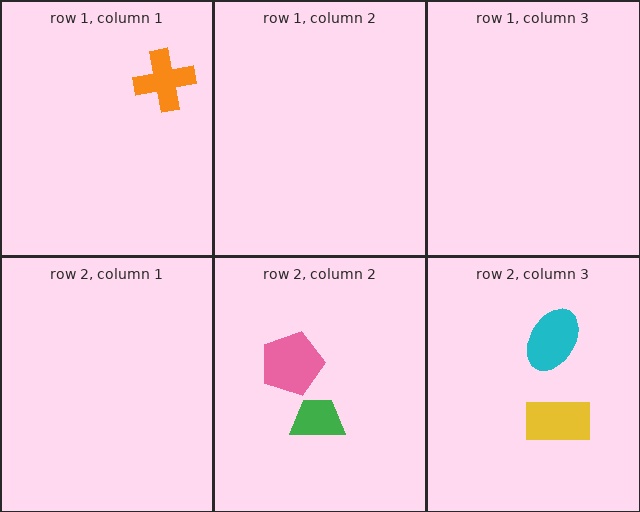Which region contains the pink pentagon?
The row 2, column 2 region.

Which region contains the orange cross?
The row 1, column 1 region.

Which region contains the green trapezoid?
The row 2, column 2 region.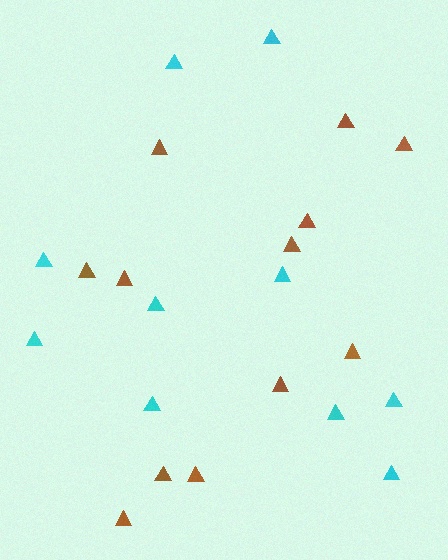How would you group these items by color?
There are 2 groups: one group of cyan triangles (10) and one group of brown triangles (12).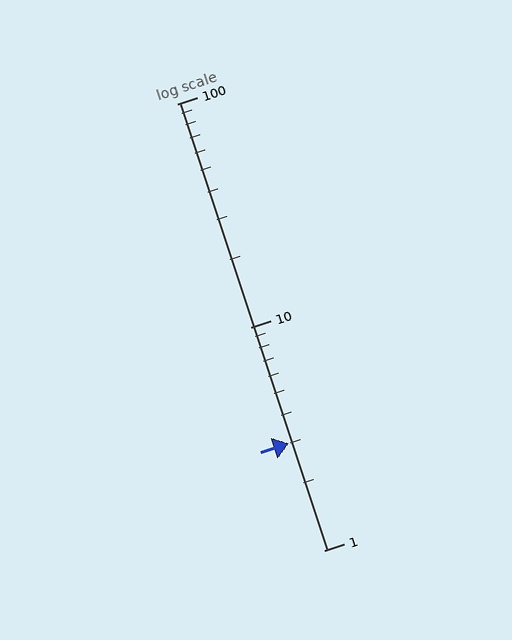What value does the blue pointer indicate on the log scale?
The pointer indicates approximately 3.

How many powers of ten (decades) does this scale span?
The scale spans 2 decades, from 1 to 100.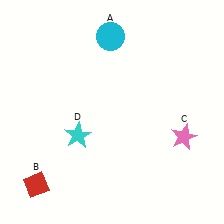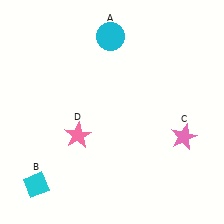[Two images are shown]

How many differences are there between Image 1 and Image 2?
There are 2 differences between the two images.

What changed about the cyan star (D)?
In Image 1, D is cyan. In Image 2, it changed to pink.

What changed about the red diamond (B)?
In Image 1, B is red. In Image 2, it changed to cyan.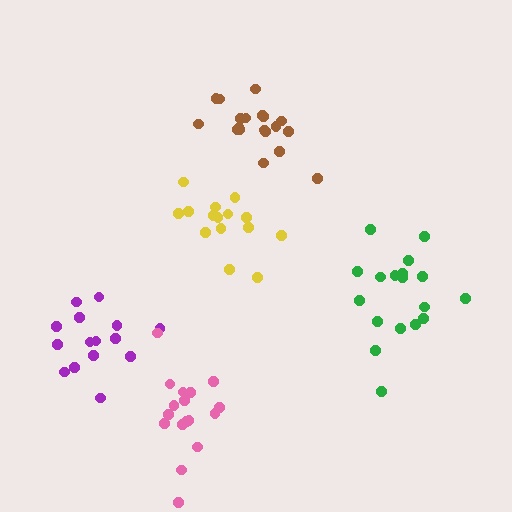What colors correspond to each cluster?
The clusters are colored: yellow, purple, green, brown, pink.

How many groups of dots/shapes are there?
There are 5 groups.